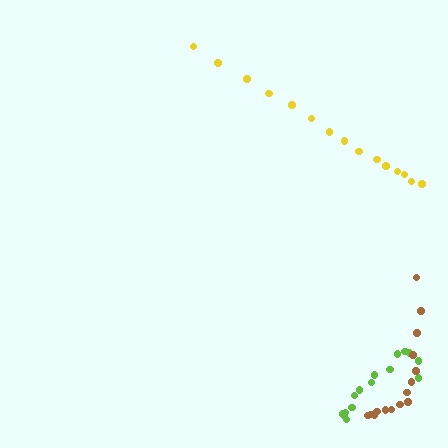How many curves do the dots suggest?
There are 3 distinct paths.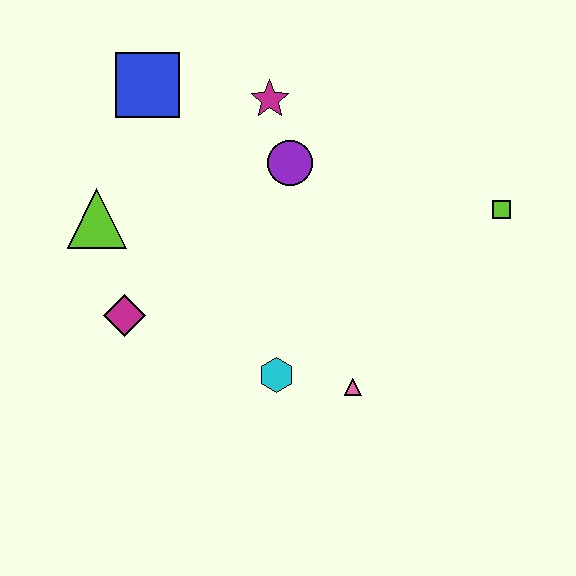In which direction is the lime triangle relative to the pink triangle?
The lime triangle is to the left of the pink triangle.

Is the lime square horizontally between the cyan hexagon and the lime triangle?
No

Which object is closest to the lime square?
The purple circle is closest to the lime square.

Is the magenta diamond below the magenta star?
Yes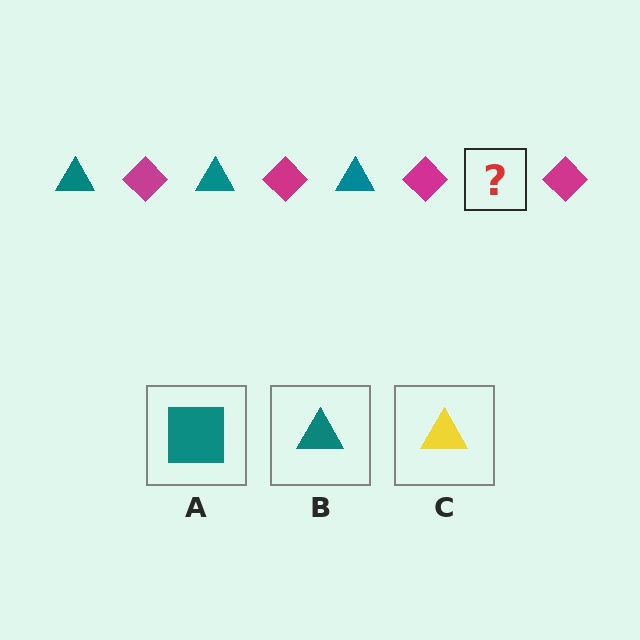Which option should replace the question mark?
Option B.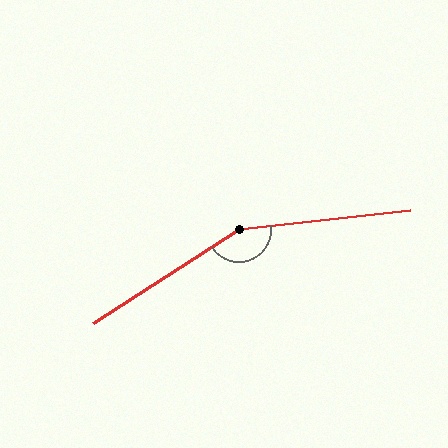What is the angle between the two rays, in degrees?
Approximately 154 degrees.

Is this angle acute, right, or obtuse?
It is obtuse.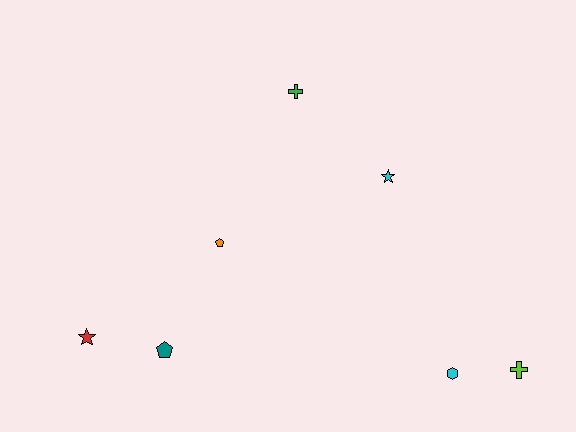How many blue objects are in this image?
There are no blue objects.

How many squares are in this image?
There are no squares.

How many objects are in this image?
There are 7 objects.